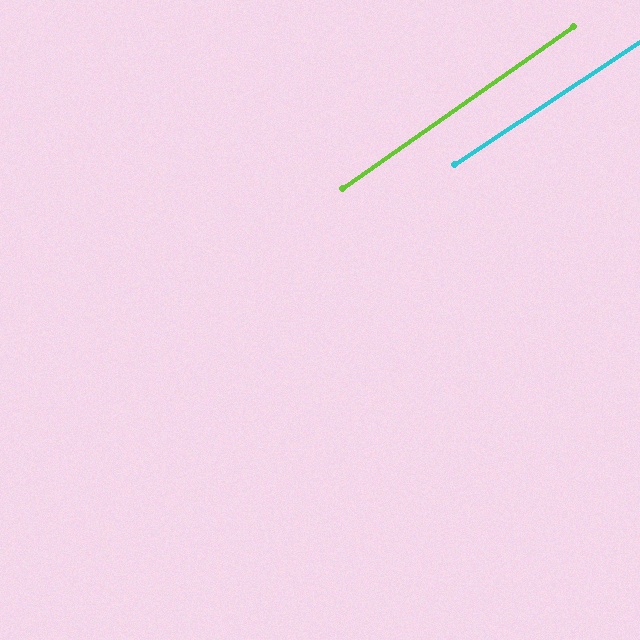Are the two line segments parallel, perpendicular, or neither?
Parallel — their directions differ by only 1.6°.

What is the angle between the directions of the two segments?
Approximately 2 degrees.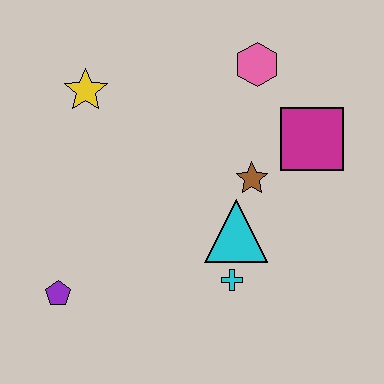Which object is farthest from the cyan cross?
The yellow star is farthest from the cyan cross.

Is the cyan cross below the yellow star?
Yes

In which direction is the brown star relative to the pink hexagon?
The brown star is below the pink hexagon.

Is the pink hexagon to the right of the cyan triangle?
Yes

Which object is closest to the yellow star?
The pink hexagon is closest to the yellow star.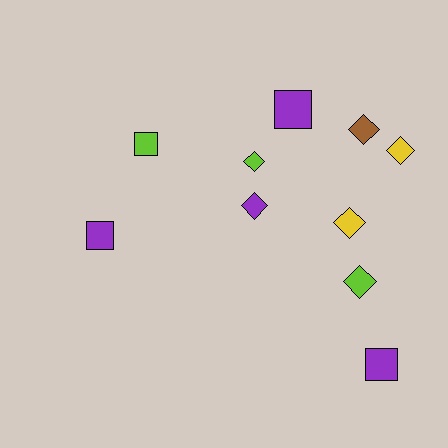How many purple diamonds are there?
There is 1 purple diamond.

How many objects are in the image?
There are 10 objects.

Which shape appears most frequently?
Diamond, with 6 objects.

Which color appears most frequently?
Purple, with 4 objects.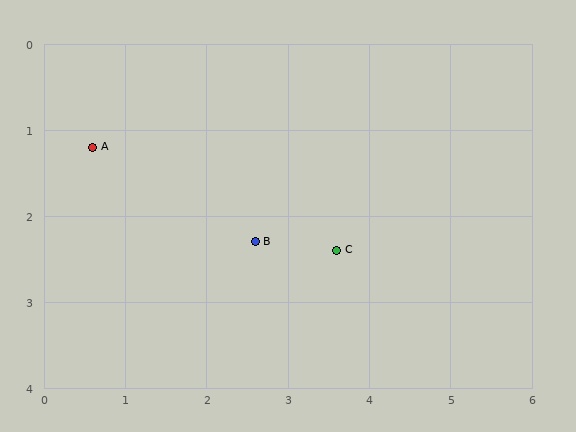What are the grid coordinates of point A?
Point A is at approximately (0.6, 1.2).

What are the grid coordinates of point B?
Point B is at approximately (2.6, 2.3).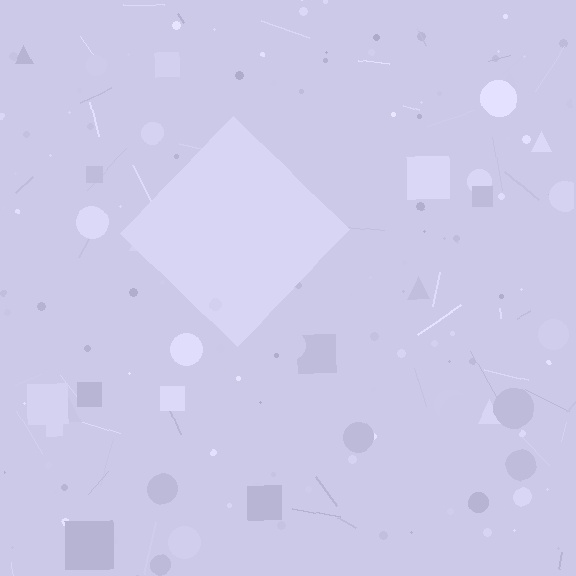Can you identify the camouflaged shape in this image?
The camouflaged shape is a diamond.